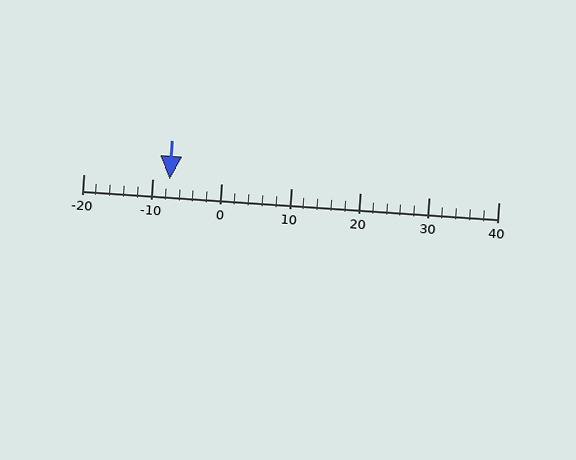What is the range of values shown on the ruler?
The ruler shows values from -20 to 40.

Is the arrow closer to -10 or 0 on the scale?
The arrow is closer to -10.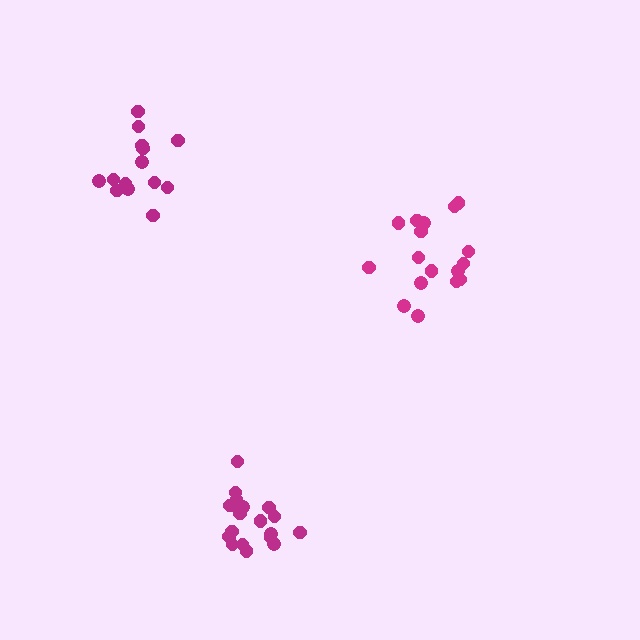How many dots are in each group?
Group 1: 18 dots, Group 2: 14 dots, Group 3: 17 dots (49 total).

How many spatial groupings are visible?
There are 3 spatial groupings.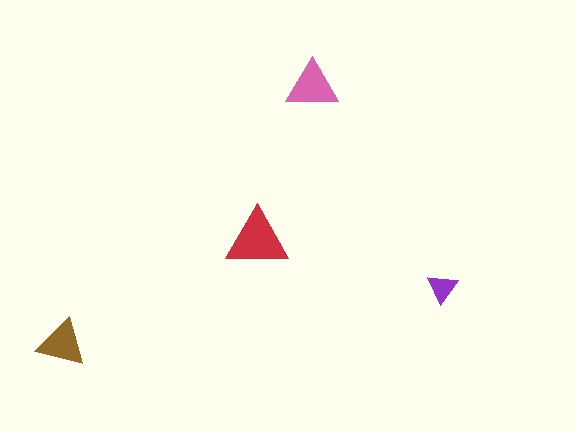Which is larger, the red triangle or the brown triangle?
The red one.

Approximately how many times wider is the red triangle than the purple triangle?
About 2 times wider.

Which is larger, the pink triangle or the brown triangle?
The pink one.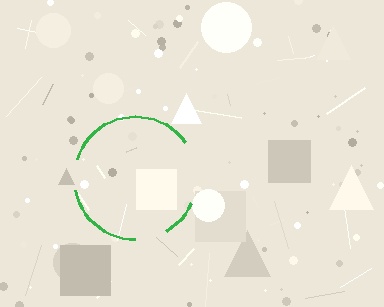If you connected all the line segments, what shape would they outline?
They would outline a circle.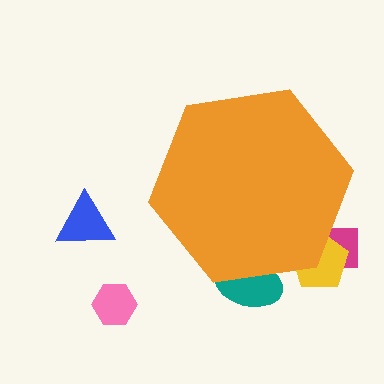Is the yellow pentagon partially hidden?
Yes, the yellow pentagon is partially hidden behind the orange hexagon.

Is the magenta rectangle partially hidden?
Yes, the magenta rectangle is partially hidden behind the orange hexagon.